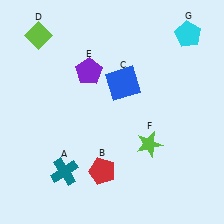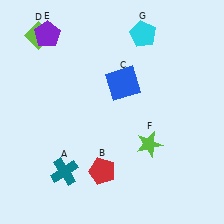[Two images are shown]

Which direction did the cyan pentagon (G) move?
The cyan pentagon (G) moved left.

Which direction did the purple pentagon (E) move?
The purple pentagon (E) moved left.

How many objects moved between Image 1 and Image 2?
2 objects moved between the two images.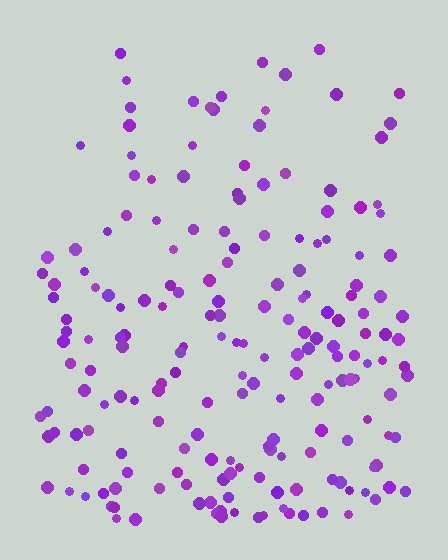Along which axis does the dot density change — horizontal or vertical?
Vertical.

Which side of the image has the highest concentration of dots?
The bottom.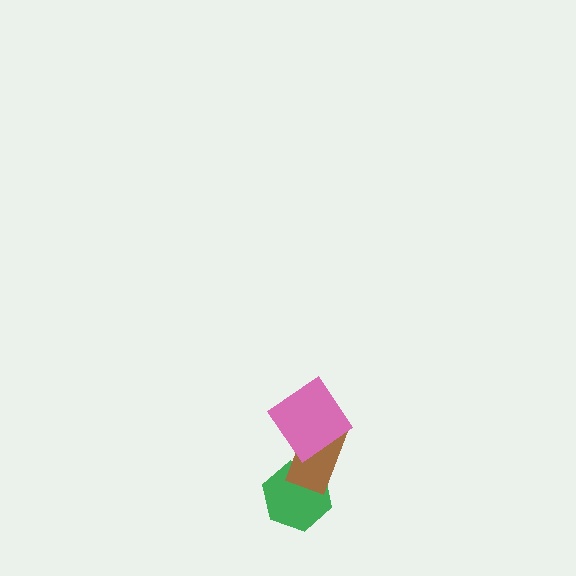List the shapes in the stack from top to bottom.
From top to bottom: the pink diamond, the brown rectangle, the green hexagon.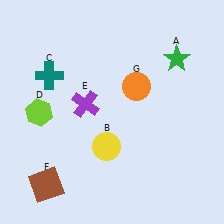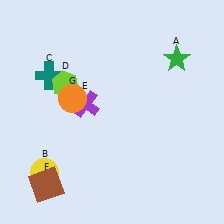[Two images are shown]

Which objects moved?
The objects that moved are: the yellow circle (B), the lime hexagon (D), the orange circle (G).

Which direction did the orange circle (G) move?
The orange circle (G) moved left.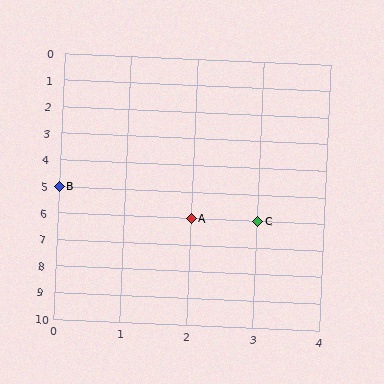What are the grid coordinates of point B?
Point B is at grid coordinates (0, 5).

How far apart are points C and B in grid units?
Points C and B are 3 columns and 1 row apart (about 3.2 grid units diagonally).